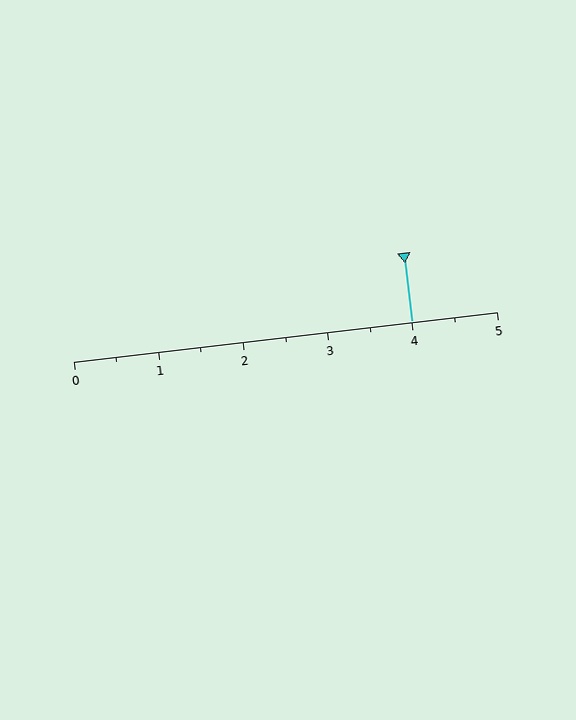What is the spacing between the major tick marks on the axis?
The major ticks are spaced 1 apart.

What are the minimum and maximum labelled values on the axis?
The axis runs from 0 to 5.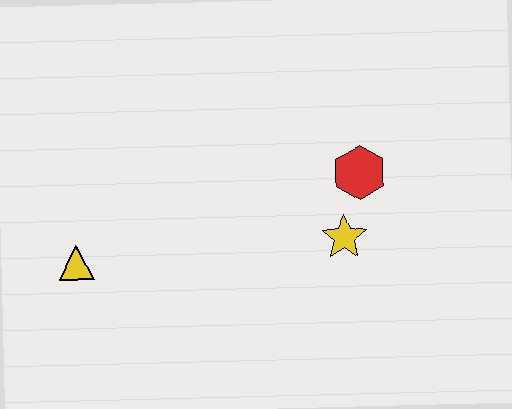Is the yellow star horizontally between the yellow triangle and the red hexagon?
Yes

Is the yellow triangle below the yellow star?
Yes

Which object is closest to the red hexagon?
The yellow star is closest to the red hexagon.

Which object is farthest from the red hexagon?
The yellow triangle is farthest from the red hexagon.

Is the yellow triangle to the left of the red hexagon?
Yes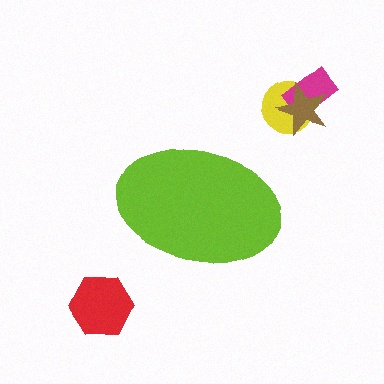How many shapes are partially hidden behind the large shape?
0 shapes are partially hidden.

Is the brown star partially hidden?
No, the brown star is fully visible.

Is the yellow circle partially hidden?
No, the yellow circle is fully visible.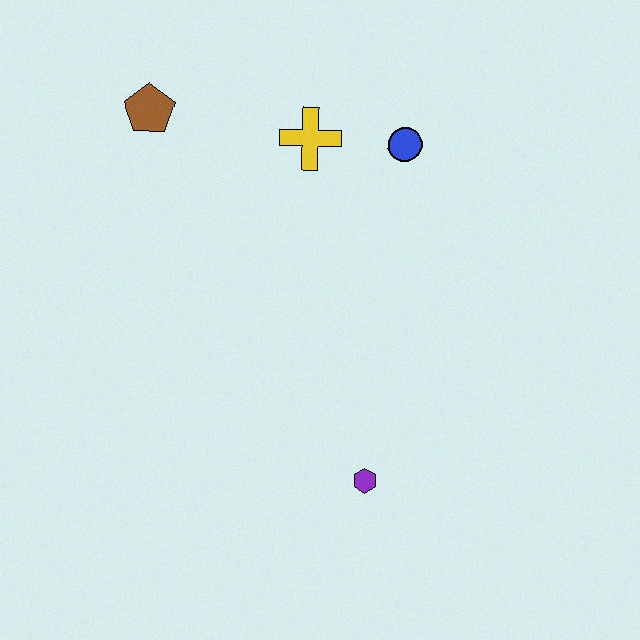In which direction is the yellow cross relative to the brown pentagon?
The yellow cross is to the right of the brown pentagon.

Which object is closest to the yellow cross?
The blue circle is closest to the yellow cross.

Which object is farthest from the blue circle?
The purple hexagon is farthest from the blue circle.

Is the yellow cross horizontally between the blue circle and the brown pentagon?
Yes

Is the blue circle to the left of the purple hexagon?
No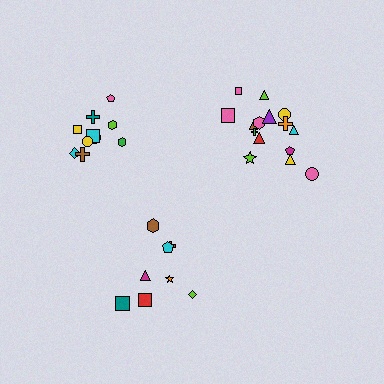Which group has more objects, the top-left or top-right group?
The top-right group.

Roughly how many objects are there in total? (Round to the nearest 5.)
Roughly 35 objects in total.